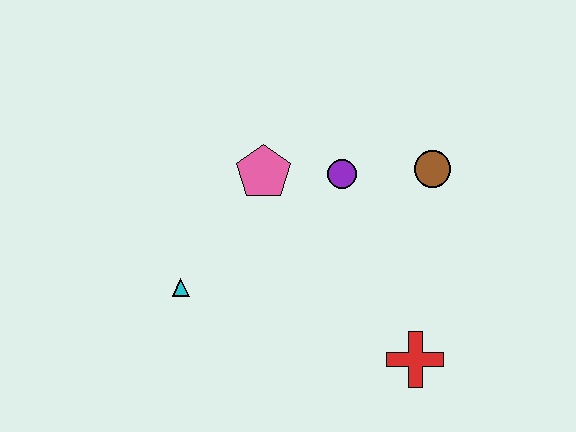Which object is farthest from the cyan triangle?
The brown circle is farthest from the cyan triangle.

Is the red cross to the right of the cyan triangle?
Yes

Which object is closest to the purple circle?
The pink pentagon is closest to the purple circle.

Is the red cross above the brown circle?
No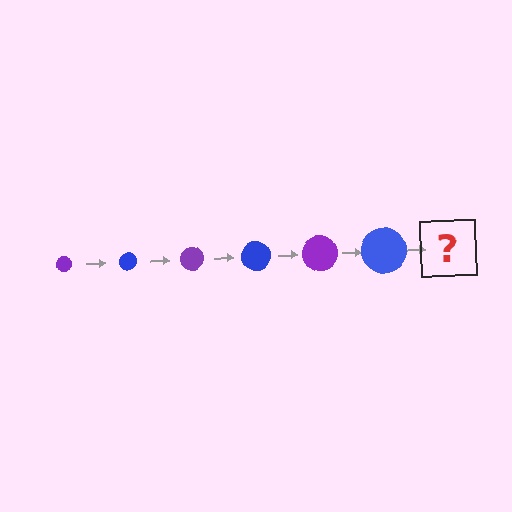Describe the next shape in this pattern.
It should be a purple circle, larger than the previous one.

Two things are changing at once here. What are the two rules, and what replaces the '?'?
The two rules are that the circle grows larger each step and the color cycles through purple and blue. The '?' should be a purple circle, larger than the previous one.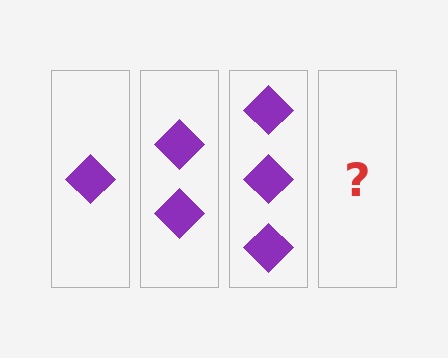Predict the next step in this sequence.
The next step is 4 diamonds.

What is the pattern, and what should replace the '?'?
The pattern is that each step adds one more diamond. The '?' should be 4 diamonds.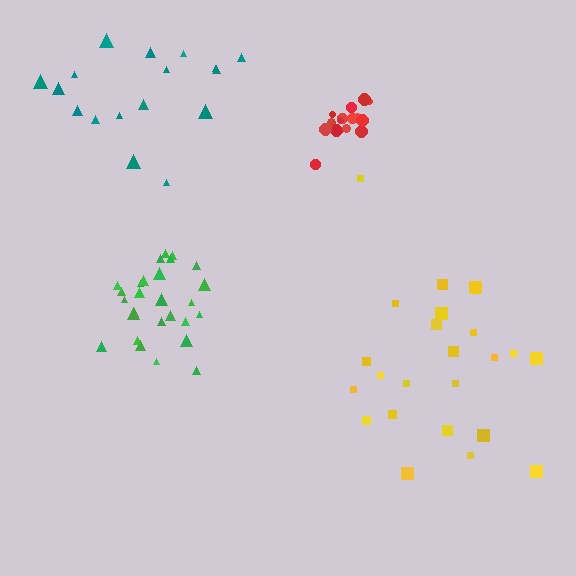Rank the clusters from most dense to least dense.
green, red, teal, yellow.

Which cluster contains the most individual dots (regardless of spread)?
Green (27).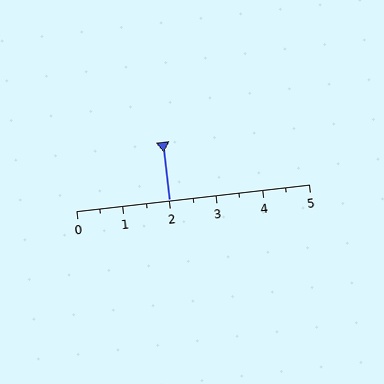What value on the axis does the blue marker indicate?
The marker indicates approximately 2.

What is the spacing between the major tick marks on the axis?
The major ticks are spaced 1 apart.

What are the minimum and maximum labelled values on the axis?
The axis runs from 0 to 5.